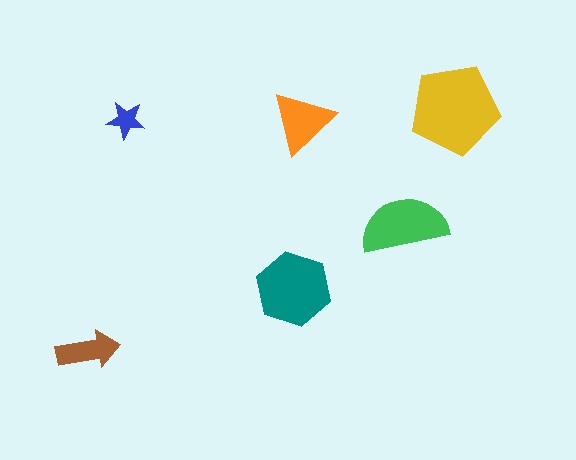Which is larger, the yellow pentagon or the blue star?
The yellow pentagon.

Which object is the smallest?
The blue star.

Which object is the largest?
The yellow pentagon.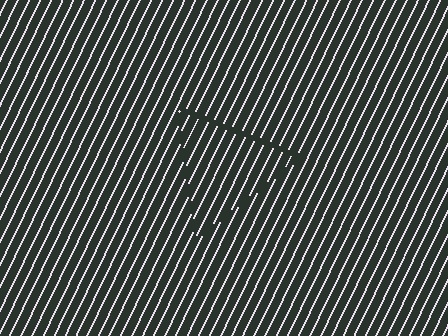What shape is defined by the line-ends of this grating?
An illusory triangle. The interior of the shape contains the same grating, shifted by half a period — the contour is defined by the phase discontinuity where line-ends from the inner and outer gratings abut.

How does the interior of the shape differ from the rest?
The interior of the shape contains the same grating, shifted by half a period — the contour is defined by the phase discontinuity where line-ends from the inner and outer gratings abut.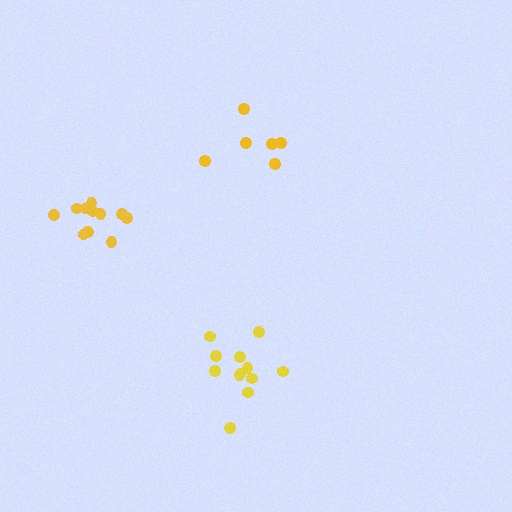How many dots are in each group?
Group 1: 12 dots, Group 2: 6 dots, Group 3: 11 dots (29 total).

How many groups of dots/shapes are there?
There are 3 groups.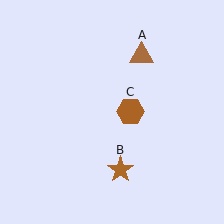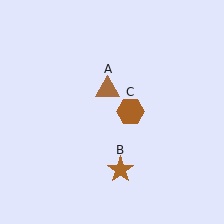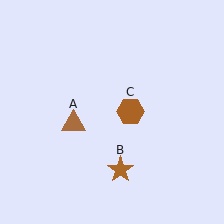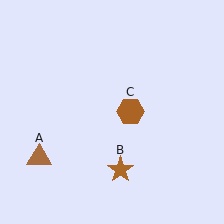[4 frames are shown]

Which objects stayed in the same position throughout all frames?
Brown star (object B) and brown hexagon (object C) remained stationary.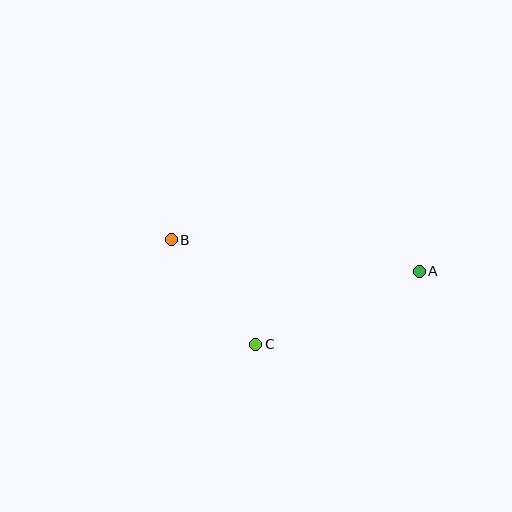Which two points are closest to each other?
Points B and C are closest to each other.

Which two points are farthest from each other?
Points A and B are farthest from each other.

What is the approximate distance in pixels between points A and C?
The distance between A and C is approximately 179 pixels.